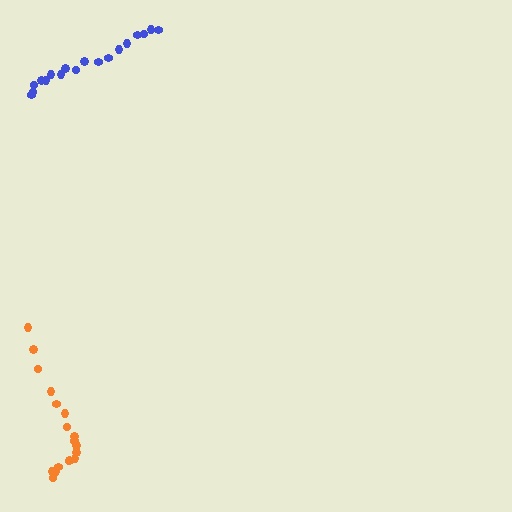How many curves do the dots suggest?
There are 2 distinct paths.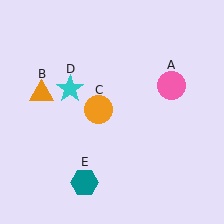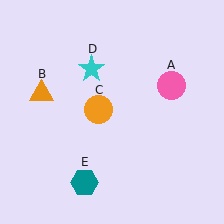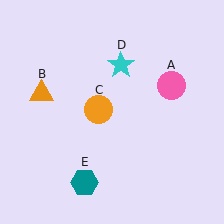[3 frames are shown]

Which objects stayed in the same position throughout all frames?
Pink circle (object A) and orange triangle (object B) and orange circle (object C) and teal hexagon (object E) remained stationary.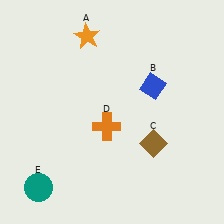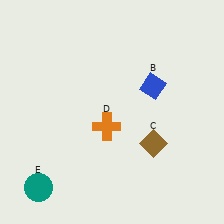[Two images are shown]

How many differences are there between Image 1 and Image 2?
There is 1 difference between the two images.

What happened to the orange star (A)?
The orange star (A) was removed in Image 2. It was in the top-left area of Image 1.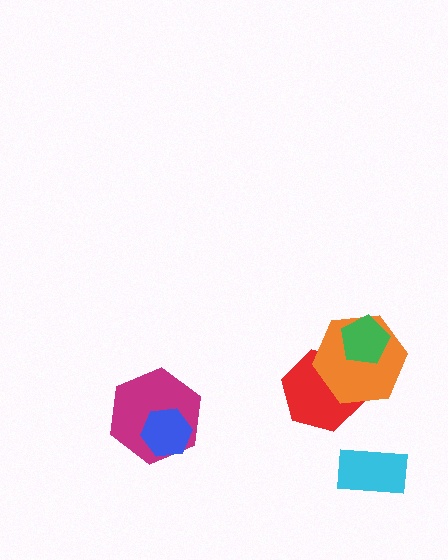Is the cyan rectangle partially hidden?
No, no other shape covers it.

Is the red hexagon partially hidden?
Yes, it is partially covered by another shape.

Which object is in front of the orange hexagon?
The green pentagon is in front of the orange hexagon.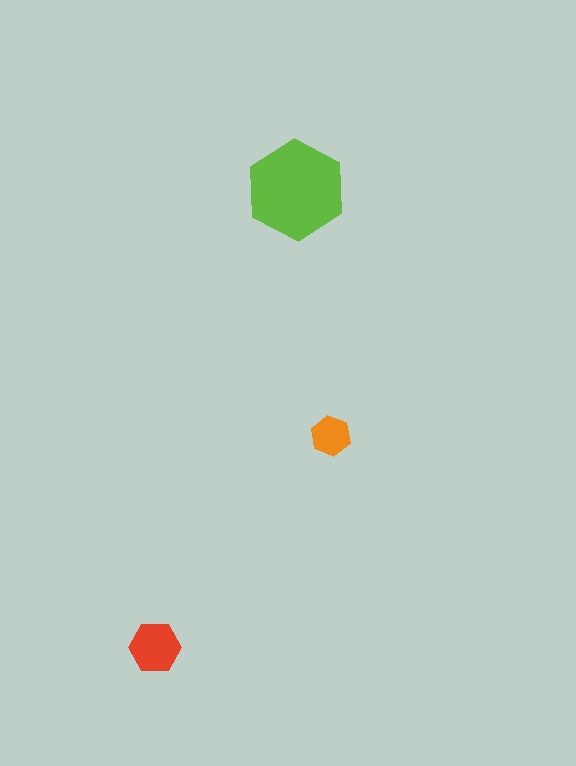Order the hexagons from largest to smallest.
the lime one, the red one, the orange one.